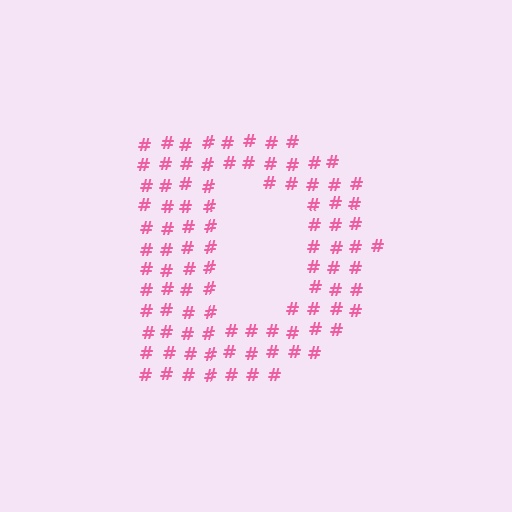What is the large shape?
The large shape is the letter D.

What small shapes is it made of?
It is made of small hash symbols.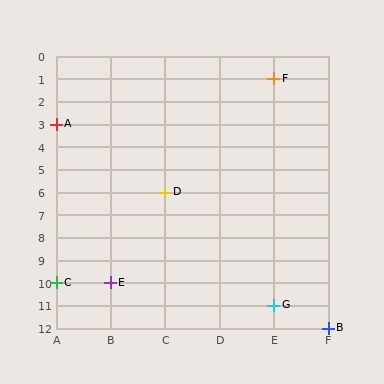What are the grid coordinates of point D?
Point D is at grid coordinates (C, 6).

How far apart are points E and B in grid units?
Points E and B are 4 columns and 2 rows apart (about 4.5 grid units diagonally).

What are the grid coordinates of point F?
Point F is at grid coordinates (E, 1).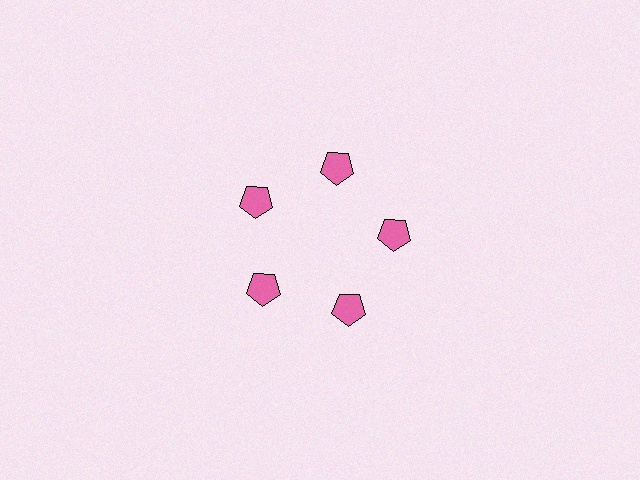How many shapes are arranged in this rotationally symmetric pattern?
There are 5 shapes, arranged in 5 groups of 1.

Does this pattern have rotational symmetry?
Yes, this pattern has 5-fold rotational symmetry. It looks the same after rotating 72 degrees around the center.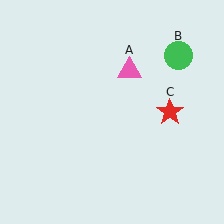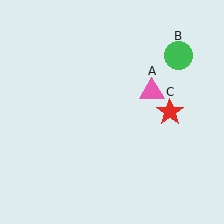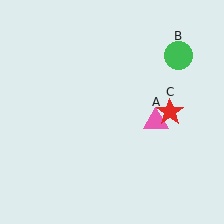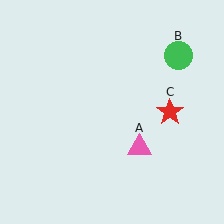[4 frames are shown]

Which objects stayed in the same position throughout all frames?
Green circle (object B) and red star (object C) remained stationary.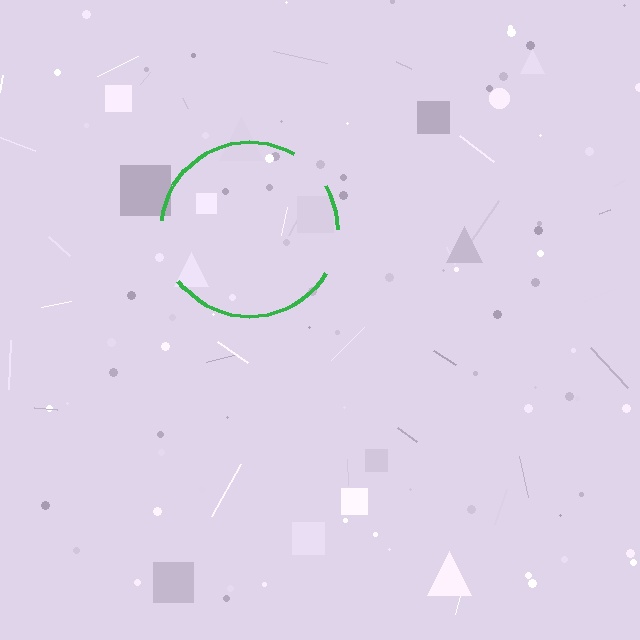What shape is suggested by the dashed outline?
The dashed outline suggests a circle.